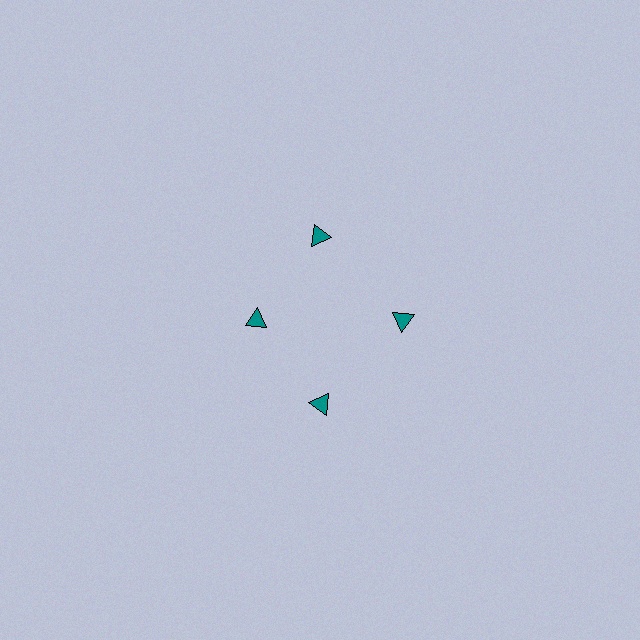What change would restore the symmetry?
The symmetry would be restored by moving it outward, back onto the ring so that all 4 triangles sit at equal angles and equal distance from the center.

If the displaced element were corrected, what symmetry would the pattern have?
It would have 4-fold rotational symmetry — the pattern would map onto itself every 90 degrees.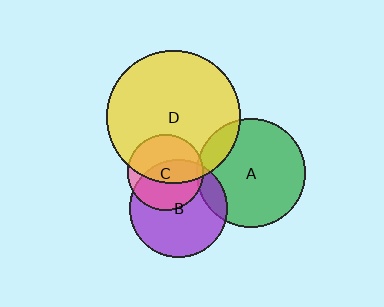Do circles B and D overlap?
Yes.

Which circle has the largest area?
Circle D (yellow).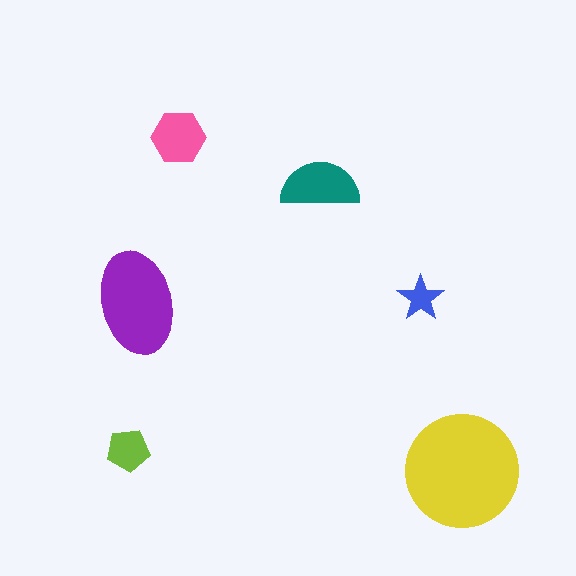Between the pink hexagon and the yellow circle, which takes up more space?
The yellow circle.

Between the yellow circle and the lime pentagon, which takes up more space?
The yellow circle.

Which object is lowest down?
The yellow circle is bottommost.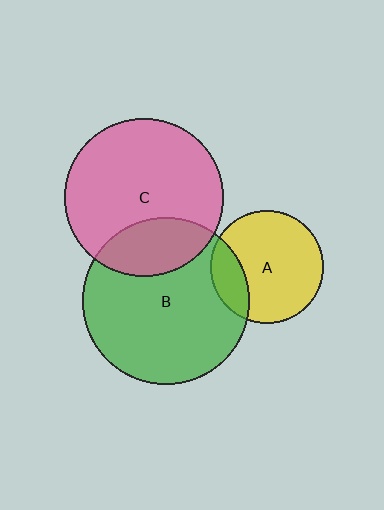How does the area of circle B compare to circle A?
Approximately 2.2 times.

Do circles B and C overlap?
Yes.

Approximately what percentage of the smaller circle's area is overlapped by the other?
Approximately 25%.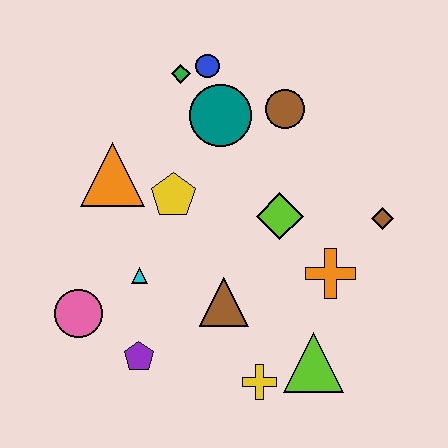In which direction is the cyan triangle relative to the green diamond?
The cyan triangle is below the green diamond.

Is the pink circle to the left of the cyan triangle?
Yes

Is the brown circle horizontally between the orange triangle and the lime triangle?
Yes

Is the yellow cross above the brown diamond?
No